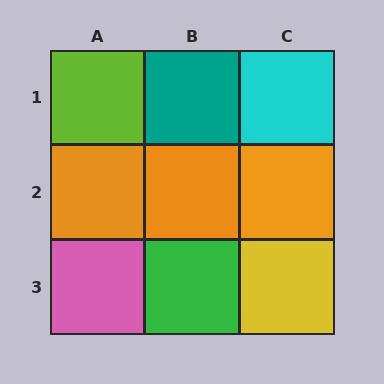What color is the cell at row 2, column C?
Orange.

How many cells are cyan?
1 cell is cyan.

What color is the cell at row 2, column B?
Orange.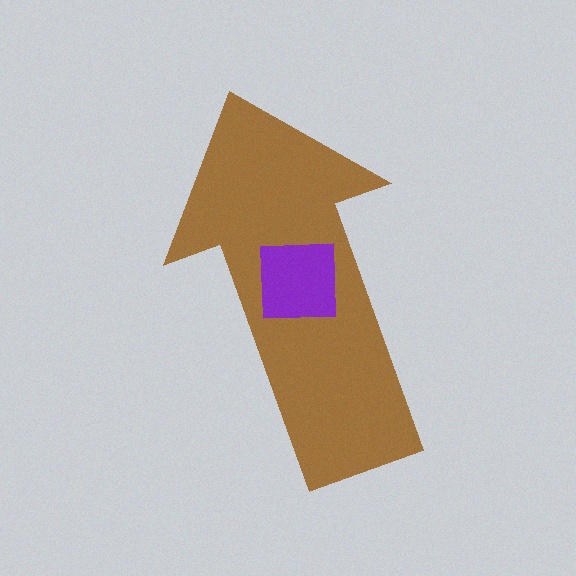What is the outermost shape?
The brown arrow.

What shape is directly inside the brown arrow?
The purple square.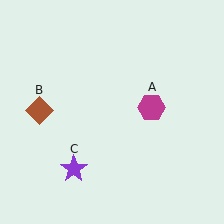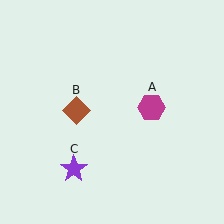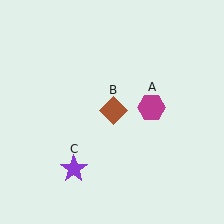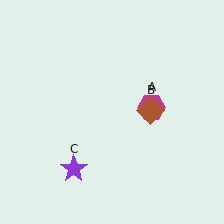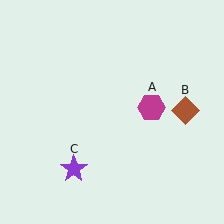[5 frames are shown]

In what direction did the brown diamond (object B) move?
The brown diamond (object B) moved right.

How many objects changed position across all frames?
1 object changed position: brown diamond (object B).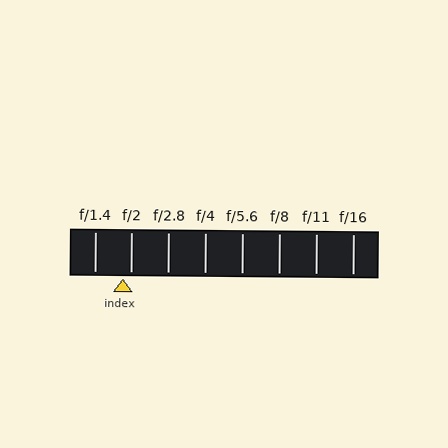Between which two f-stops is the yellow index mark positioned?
The index mark is between f/1.4 and f/2.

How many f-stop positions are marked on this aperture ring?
There are 8 f-stop positions marked.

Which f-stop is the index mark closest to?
The index mark is closest to f/2.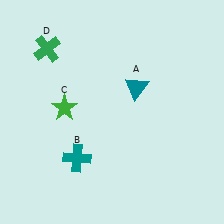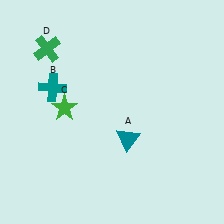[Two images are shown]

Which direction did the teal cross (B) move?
The teal cross (B) moved up.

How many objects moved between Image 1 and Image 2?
2 objects moved between the two images.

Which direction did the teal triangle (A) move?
The teal triangle (A) moved down.